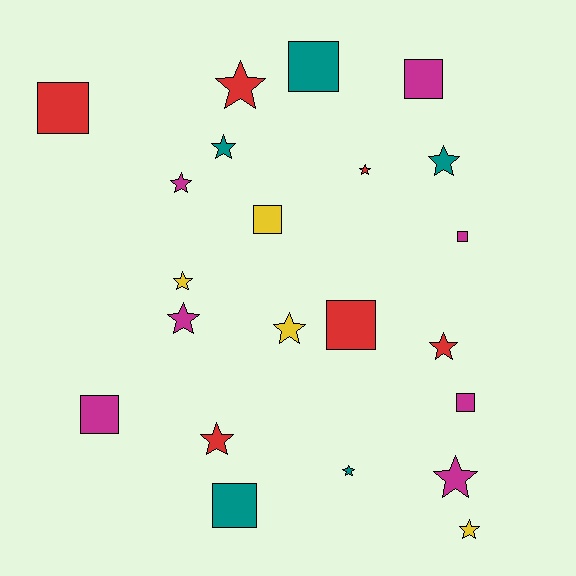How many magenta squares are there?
There are 4 magenta squares.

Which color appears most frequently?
Magenta, with 7 objects.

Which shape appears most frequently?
Star, with 13 objects.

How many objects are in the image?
There are 22 objects.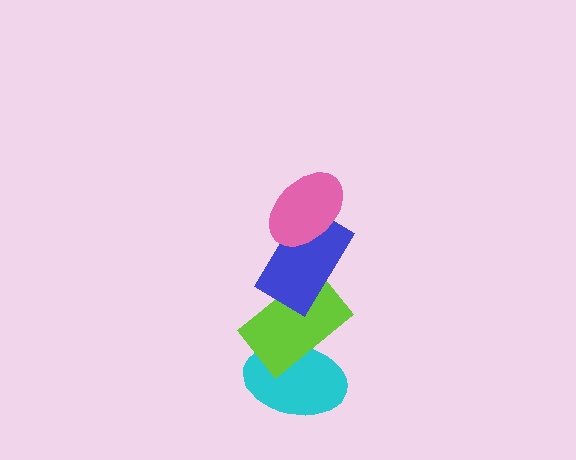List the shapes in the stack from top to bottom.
From top to bottom: the pink ellipse, the blue rectangle, the lime rectangle, the cyan ellipse.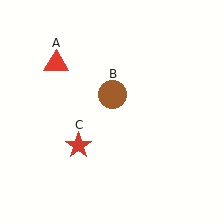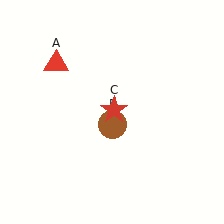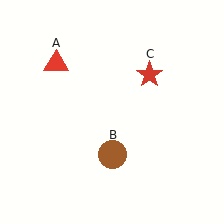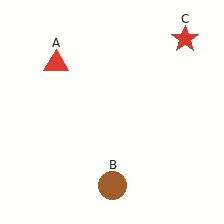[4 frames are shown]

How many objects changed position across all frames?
2 objects changed position: brown circle (object B), red star (object C).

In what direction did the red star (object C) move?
The red star (object C) moved up and to the right.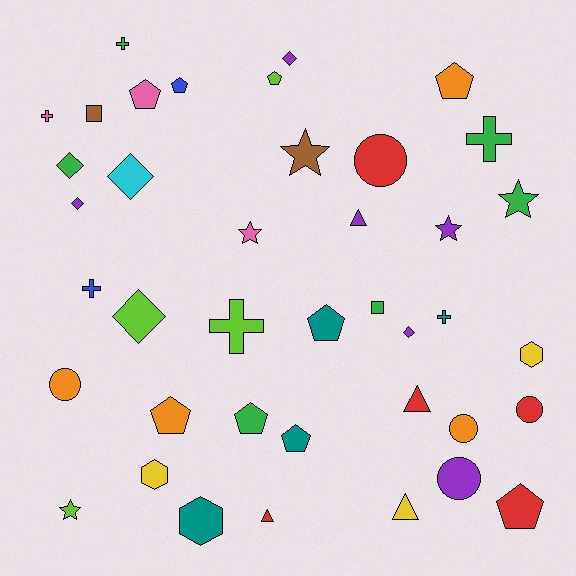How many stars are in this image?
There are 5 stars.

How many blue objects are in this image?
There are 2 blue objects.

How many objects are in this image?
There are 40 objects.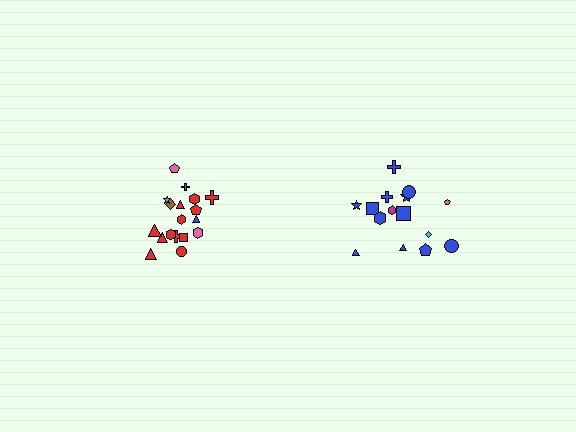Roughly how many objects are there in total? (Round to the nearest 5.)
Roughly 35 objects in total.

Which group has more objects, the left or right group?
The left group.